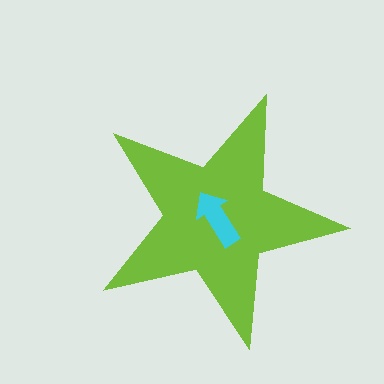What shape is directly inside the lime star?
The cyan arrow.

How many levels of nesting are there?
2.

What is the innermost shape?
The cyan arrow.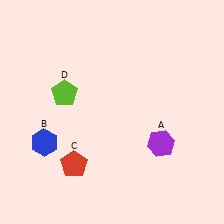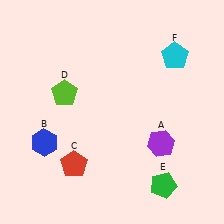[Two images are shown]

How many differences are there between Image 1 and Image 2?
There are 2 differences between the two images.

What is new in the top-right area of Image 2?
A cyan pentagon (F) was added in the top-right area of Image 2.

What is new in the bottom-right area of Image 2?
A green pentagon (E) was added in the bottom-right area of Image 2.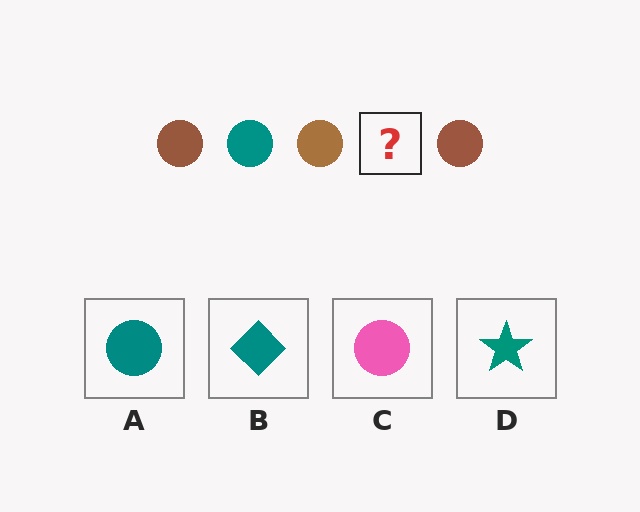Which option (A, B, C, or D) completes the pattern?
A.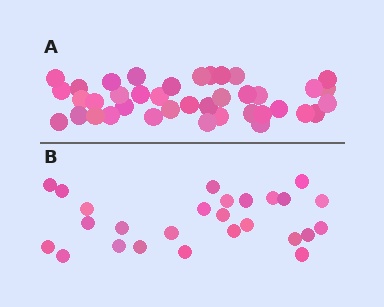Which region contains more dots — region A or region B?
Region A (the top region) has more dots.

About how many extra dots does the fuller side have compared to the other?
Region A has approximately 15 more dots than region B.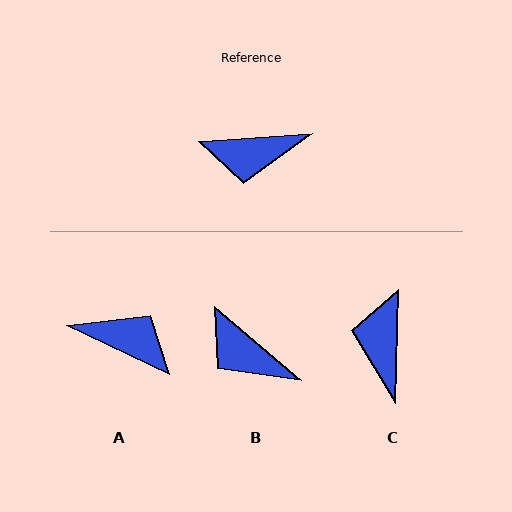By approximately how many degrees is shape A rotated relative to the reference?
Approximately 151 degrees counter-clockwise.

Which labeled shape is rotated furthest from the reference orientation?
A, about 151 degrees away.